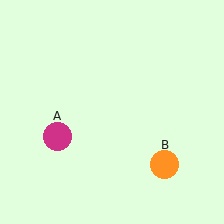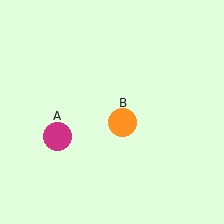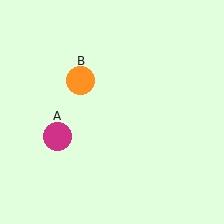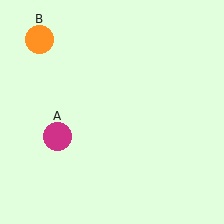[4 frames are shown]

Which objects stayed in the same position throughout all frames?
Magenta circle (object A) remained stationary.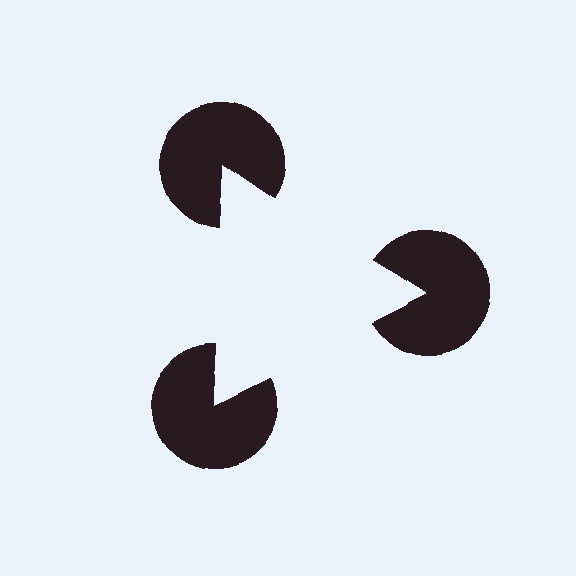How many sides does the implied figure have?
3 sides.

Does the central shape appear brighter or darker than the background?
It typically appears slightly brighter than the background, even though no actual brightness change is drawn.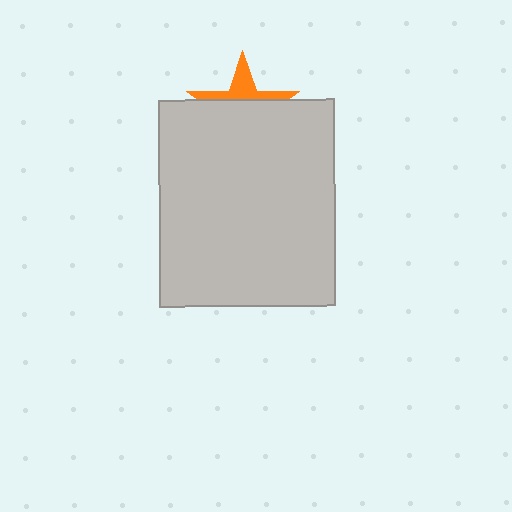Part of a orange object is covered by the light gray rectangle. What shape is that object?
It is a star.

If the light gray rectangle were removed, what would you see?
You would see the complete orange star.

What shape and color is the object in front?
The object in front is a light gray rectangle.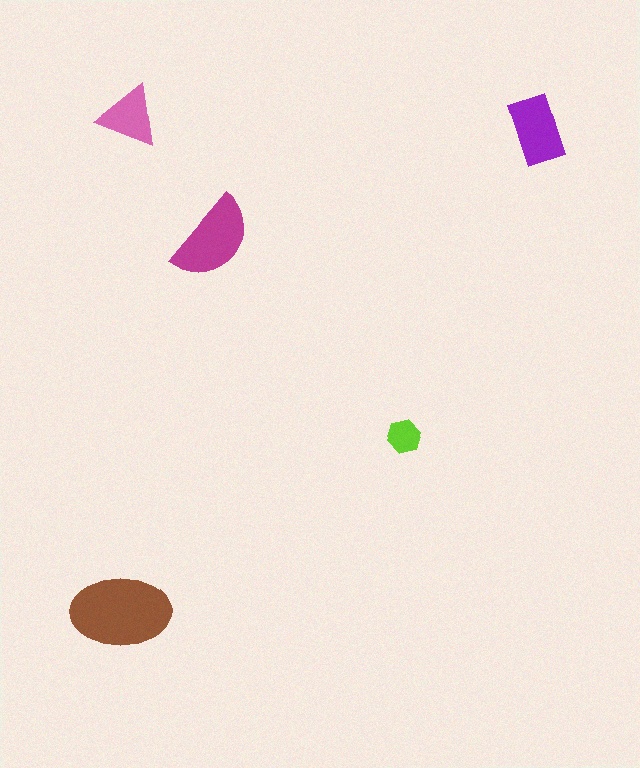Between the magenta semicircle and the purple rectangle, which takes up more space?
The magenta semicircle.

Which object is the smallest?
The lime hexagon.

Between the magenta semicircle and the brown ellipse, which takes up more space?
The brown ellipse.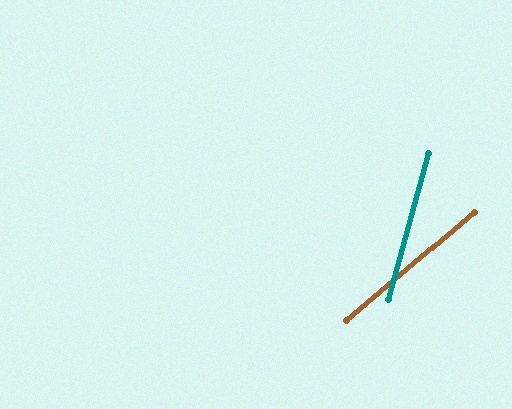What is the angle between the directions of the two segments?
Approximately 35 degrees.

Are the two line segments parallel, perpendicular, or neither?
Neither parallel nor perpendicular — they differ by about 35°.